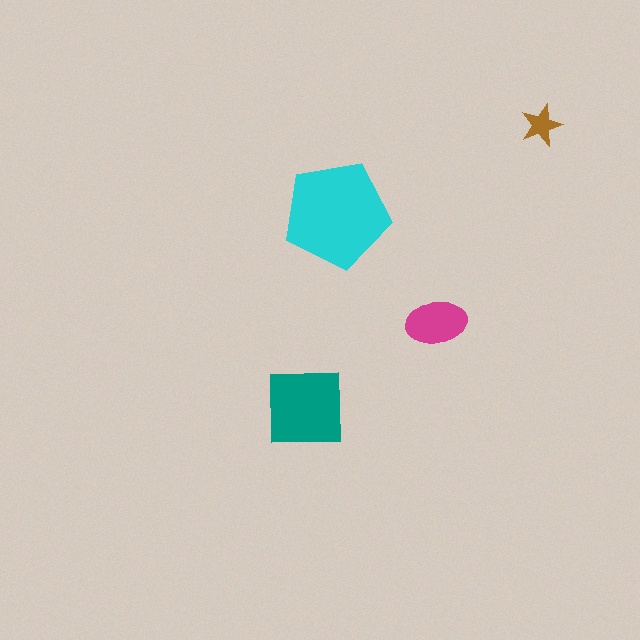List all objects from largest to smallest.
The cyan pentagon, the teal square, the magenta ellipse, the brown star.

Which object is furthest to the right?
The brown star is rightmost.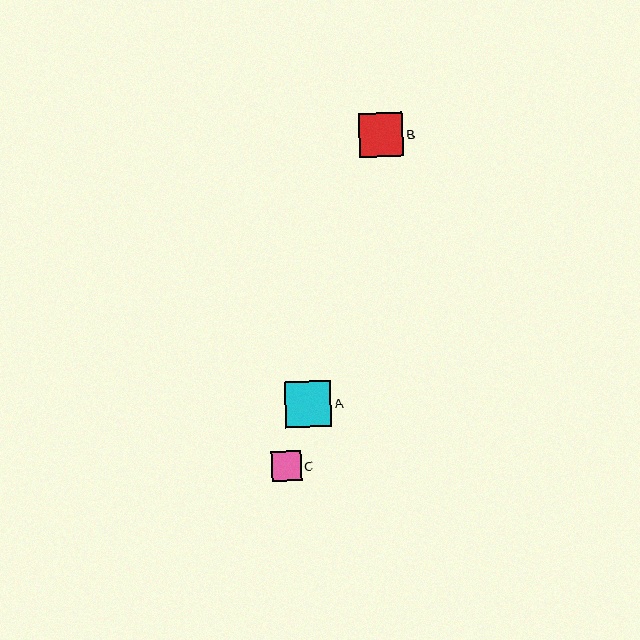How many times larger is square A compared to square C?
Square A is approximately 1.6 times the size of square C.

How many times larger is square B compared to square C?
Square B is approximately 1.5 times the size of square C.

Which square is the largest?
Square A is the largest with a size of approximately 46 pixels.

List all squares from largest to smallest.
From largest to smallest: A, B, C.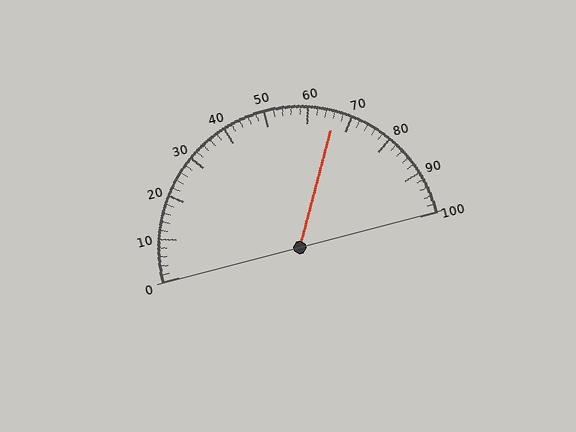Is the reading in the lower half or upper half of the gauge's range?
The reading is in the upper half of the range (0 to 100).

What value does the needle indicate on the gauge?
The needle indicates approximately 66.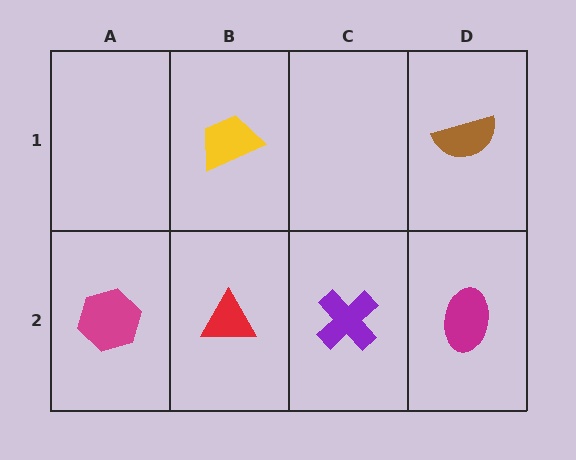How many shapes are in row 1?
2 shapes.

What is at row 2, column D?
A magenta ellipse.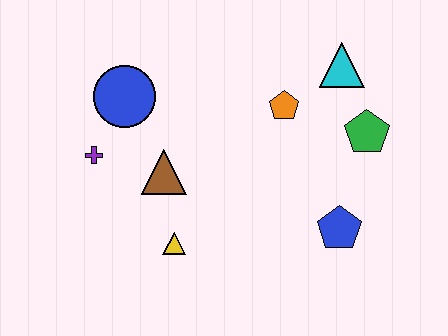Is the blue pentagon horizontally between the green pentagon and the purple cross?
Yes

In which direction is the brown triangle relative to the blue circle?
The brown triangle is below the blue circle.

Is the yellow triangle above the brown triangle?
No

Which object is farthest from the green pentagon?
The purple cross is farthest from the green pentagon.